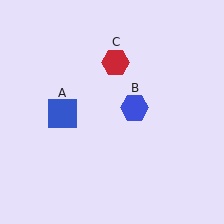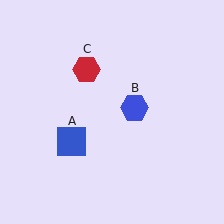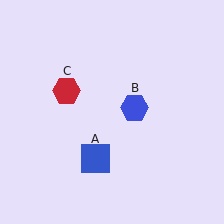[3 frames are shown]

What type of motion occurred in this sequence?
The blue square (object A), red hexagon (object C) rotated counterclockwise around the center of the scene.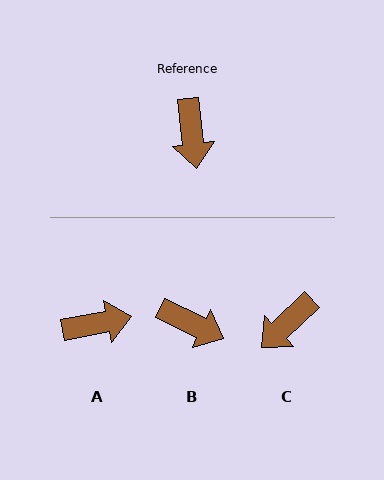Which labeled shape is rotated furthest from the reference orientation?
A, about 94 degrees away.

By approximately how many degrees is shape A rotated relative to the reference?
Approximately 94 degrees counter-clockwise.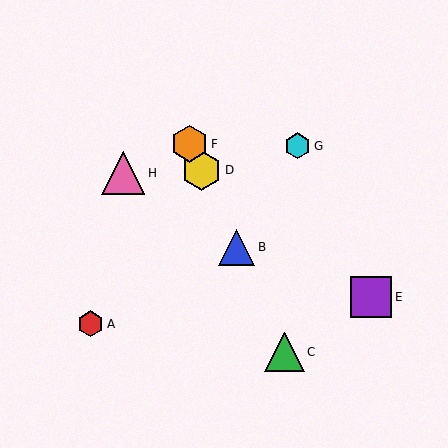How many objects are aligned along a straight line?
4 objects (B, C, D, F) are aligned along a straight line.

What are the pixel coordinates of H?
Object H is at (123, 173).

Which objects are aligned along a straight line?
Objects B, C, D, F are aligned along a straight line.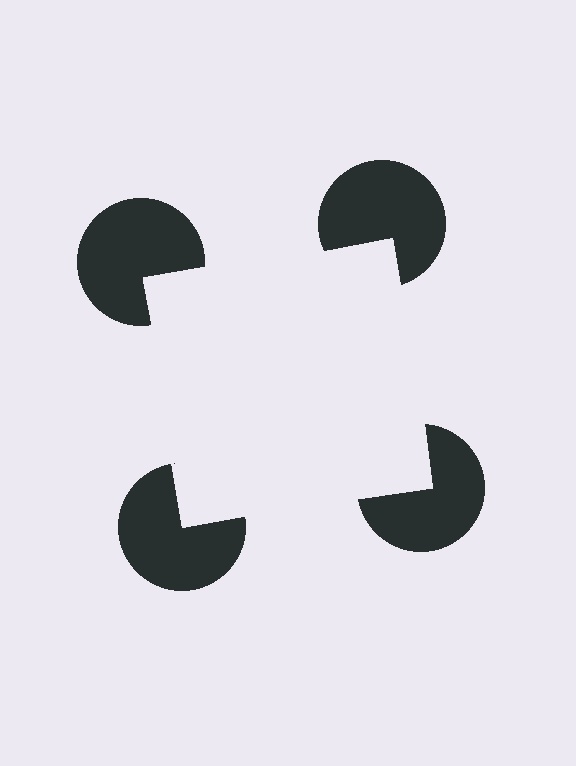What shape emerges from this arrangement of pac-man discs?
An illusory square — its edges are inferred from the aligned wedge cuts in the pac-man discs, not physically drawn.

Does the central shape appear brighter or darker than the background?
It typically appears slightly brighter than the background, even though no actual brightness change is drawn.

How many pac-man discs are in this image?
There are 4 — one at each vertex of the illusory square.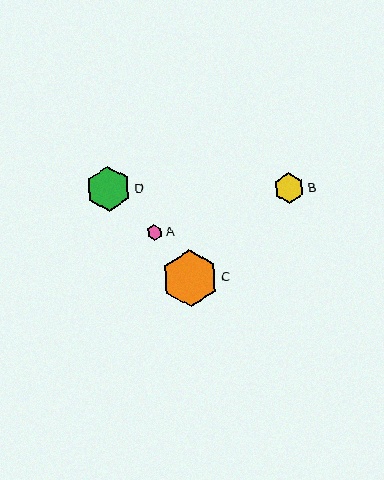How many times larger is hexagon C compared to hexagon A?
Hexagon C is approximately 3.6 times the size of hexagon A.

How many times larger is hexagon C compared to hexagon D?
Hexagon C is approximately 1.3 times the size of hexagon D.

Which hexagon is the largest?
Hexagon C is the largest with a size of approximately 56 pixels.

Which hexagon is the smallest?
Hexagon A is the smallest with a size of approximately 16 pixels.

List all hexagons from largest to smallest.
From largest to smallest: C, D, B, A.